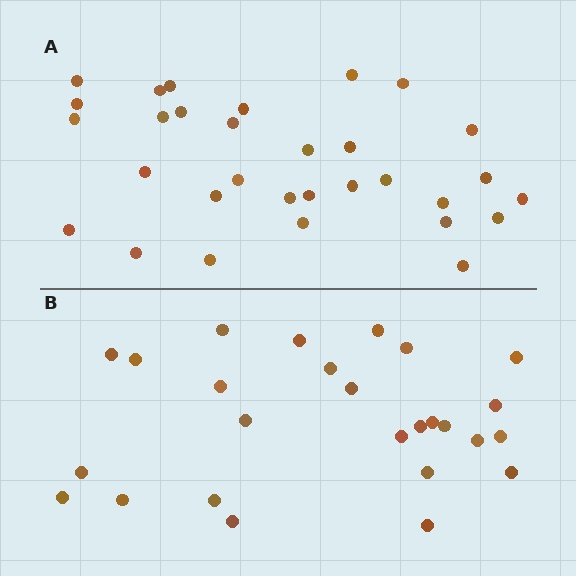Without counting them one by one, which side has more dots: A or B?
Region A (the top region) has more dots.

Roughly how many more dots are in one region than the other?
Region A has about 5 more dots than region B.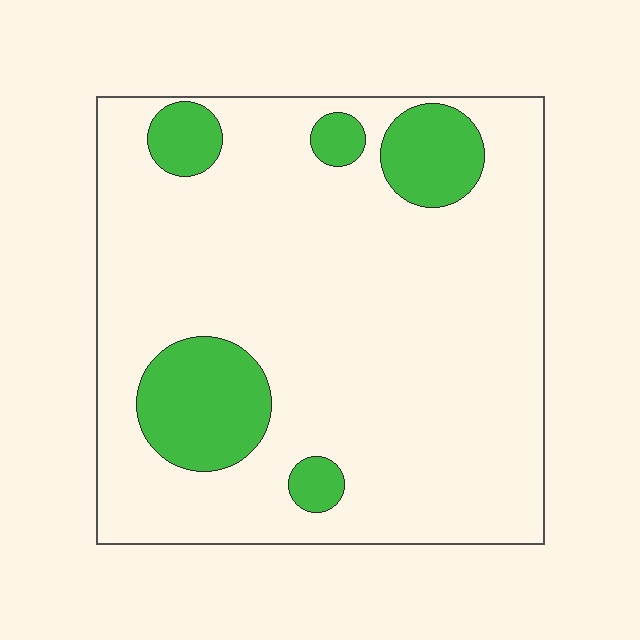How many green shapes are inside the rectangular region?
5.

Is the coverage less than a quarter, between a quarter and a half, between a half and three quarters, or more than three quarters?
Less than a quarter.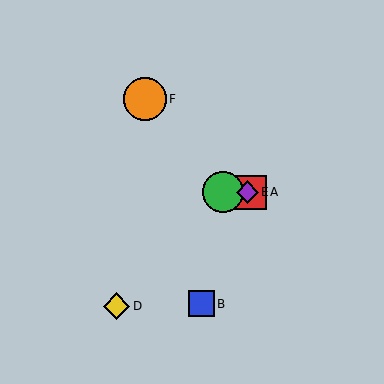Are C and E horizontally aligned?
Yes, both are at y≈192.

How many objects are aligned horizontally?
3 objects (A, C, E) are aligned horizontally.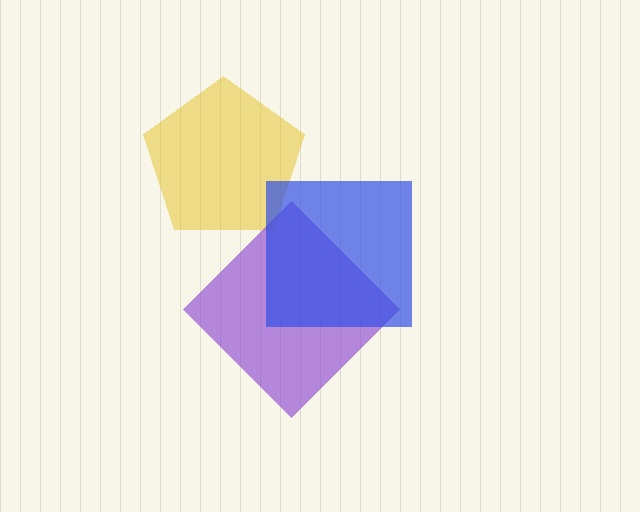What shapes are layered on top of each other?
The layered shapes are: a yellow pentagon, a purple diamond, a blue square.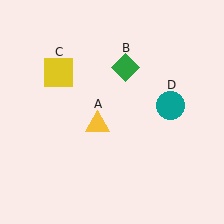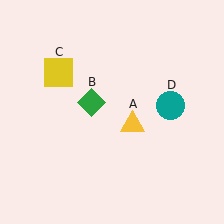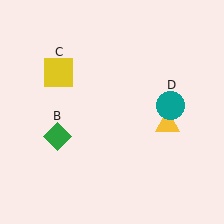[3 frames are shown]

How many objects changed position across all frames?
2 objects changed position: yellow triangle (object A), green diamond (object B).